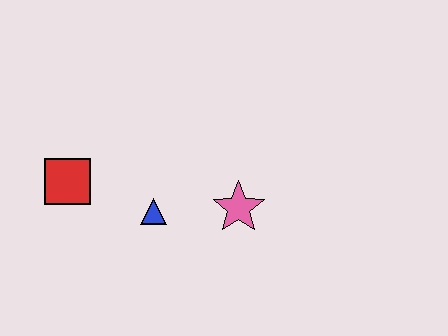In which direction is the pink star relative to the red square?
The pink star is to the right of the red square.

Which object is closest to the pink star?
The blue triangle is closest to the pink star.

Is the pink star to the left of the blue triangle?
No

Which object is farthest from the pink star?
The red square is farthest from the pink star.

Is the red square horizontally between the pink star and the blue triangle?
No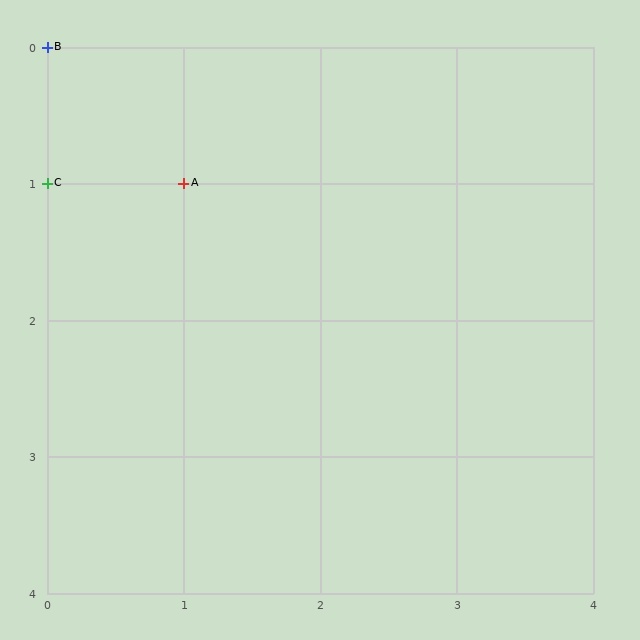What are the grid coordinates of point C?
Point C is at grid coordinates (0, 1).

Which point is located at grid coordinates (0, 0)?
Point B is at (0, 0).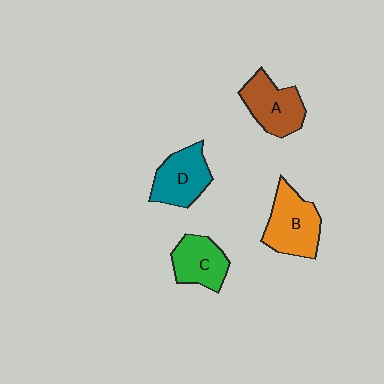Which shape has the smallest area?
Shape C (green).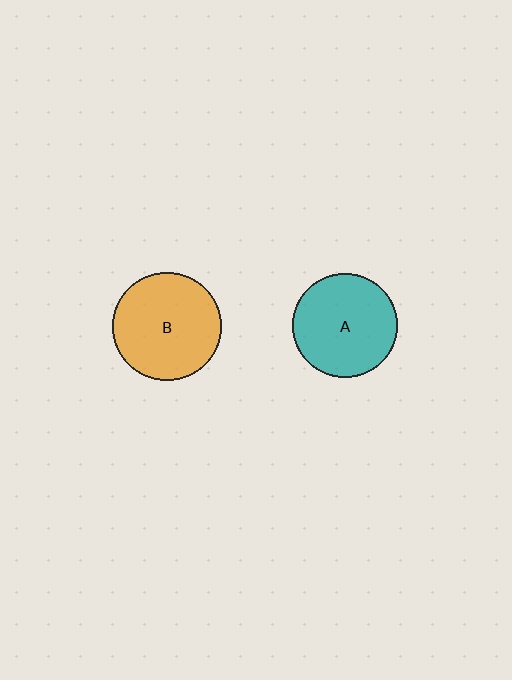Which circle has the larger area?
Circle B (orange).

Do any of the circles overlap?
No, none of the circles overlap.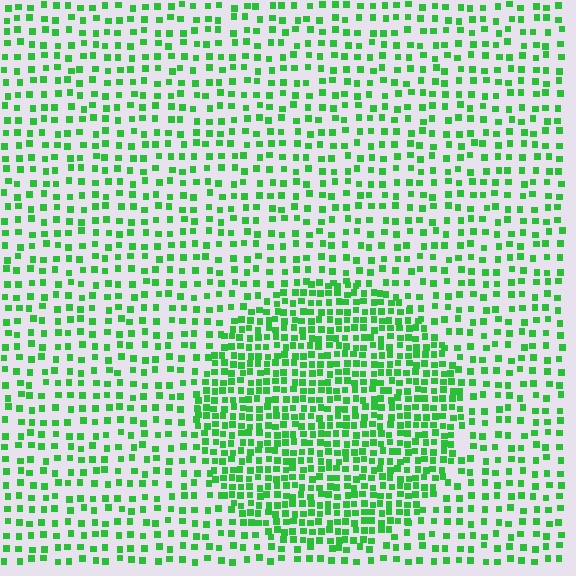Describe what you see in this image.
The image contains small green elements arranged at two different densities. A circle-shaped region is visible where the elements are more densely packed than the surrounding area.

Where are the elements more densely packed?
The elements are more densely packed inside the circle boundary.